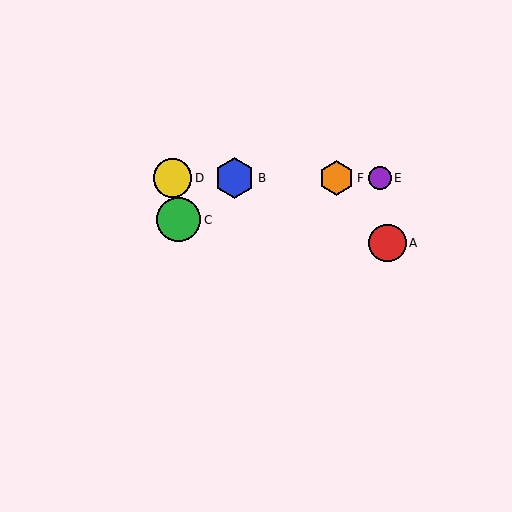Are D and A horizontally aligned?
No, D is at y≈178 and A is at y≈243.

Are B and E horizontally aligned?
Yes, both are at y≈178.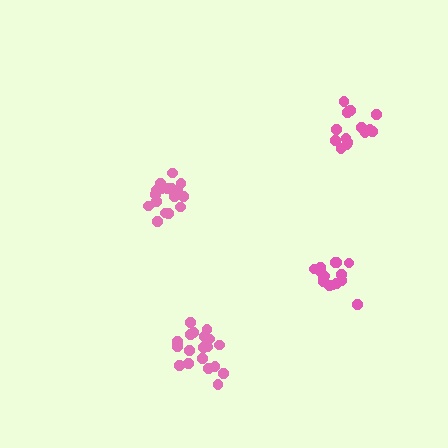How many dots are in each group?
Group 1: 18 dots, Group 2: 15 dots, Group 3: 19 dots, Group 4: 15 dots (67 total).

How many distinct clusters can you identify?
There are 4 distinct clusters.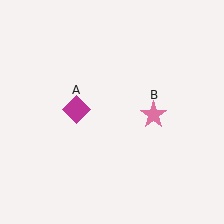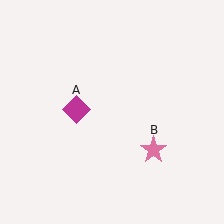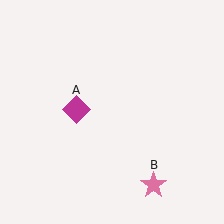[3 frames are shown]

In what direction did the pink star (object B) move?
The pink star (object B) moved down.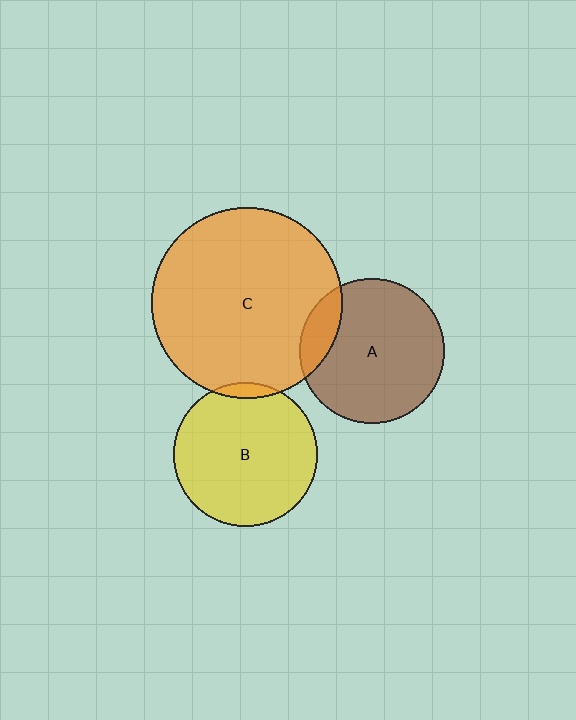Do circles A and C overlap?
Yes.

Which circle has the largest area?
Circle C (orange).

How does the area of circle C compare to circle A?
Approximately 1.7 times.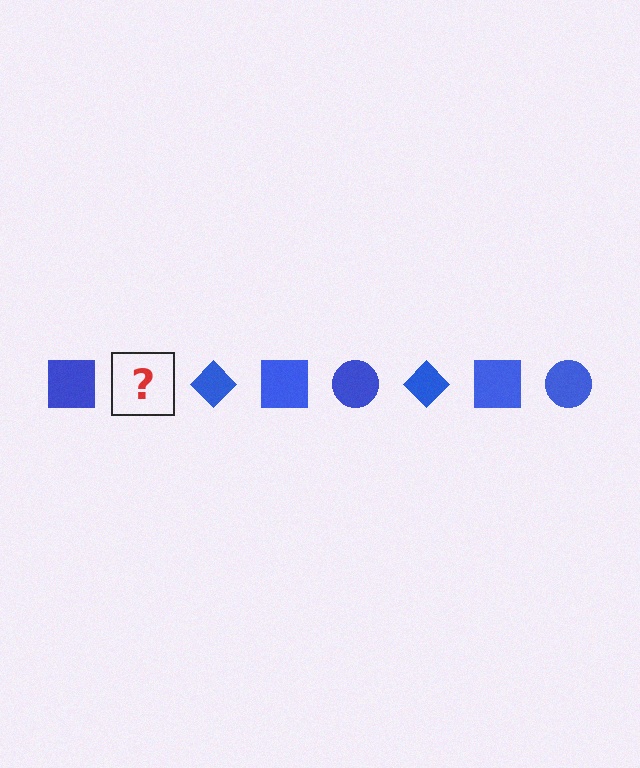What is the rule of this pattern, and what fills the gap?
The rule is that the pattern cycles through square, circle, diamond shapes in blue. The gap should be filled with a blue circle.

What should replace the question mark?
The question mark should be replaced with a blue circle.